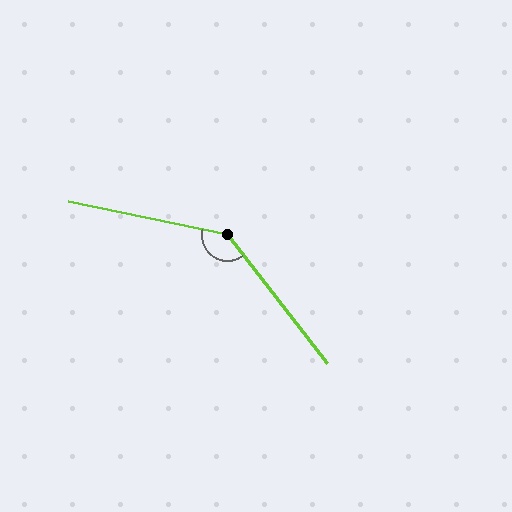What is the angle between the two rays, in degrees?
Approximately 140 degrees.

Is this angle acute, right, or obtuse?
It is obtuse.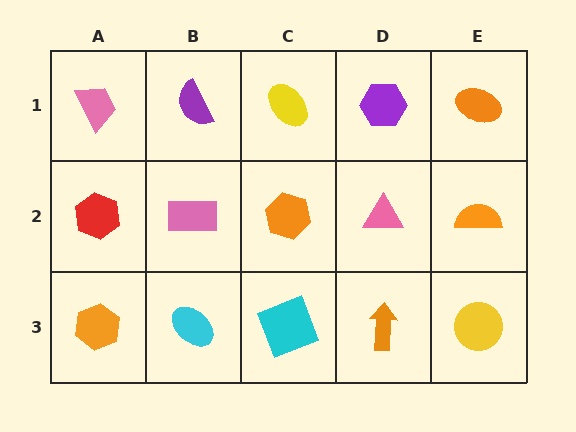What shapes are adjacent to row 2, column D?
A purple hexagon (row 1, column D), an orange arrow (row 3, column D), an orange hexagon (row 2, column C), an orange semicircle (row 2, column E).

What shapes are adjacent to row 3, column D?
A pink triangle (row 2, column D), a cyan square (row 3, column C), a yellow circle (row 3, column E).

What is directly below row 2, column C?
A cyan square.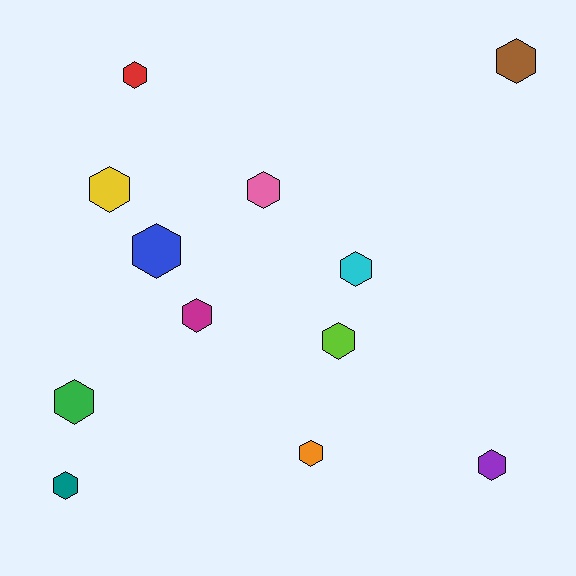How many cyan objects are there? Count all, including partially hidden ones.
There is 1 cyan object.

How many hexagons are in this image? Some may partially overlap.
There are 12 hexagons.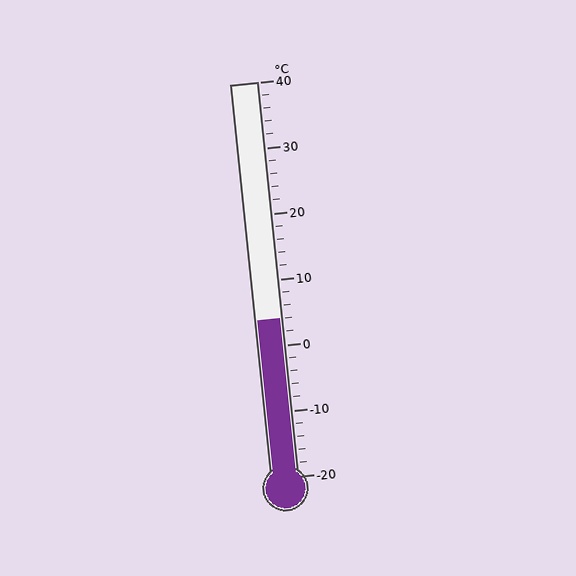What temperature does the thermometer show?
The thermometer shows approximately 4°C.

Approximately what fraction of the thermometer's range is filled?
The thermometer is filled to approximately 40% of its range.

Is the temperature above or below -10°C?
The temperature is above -10°C.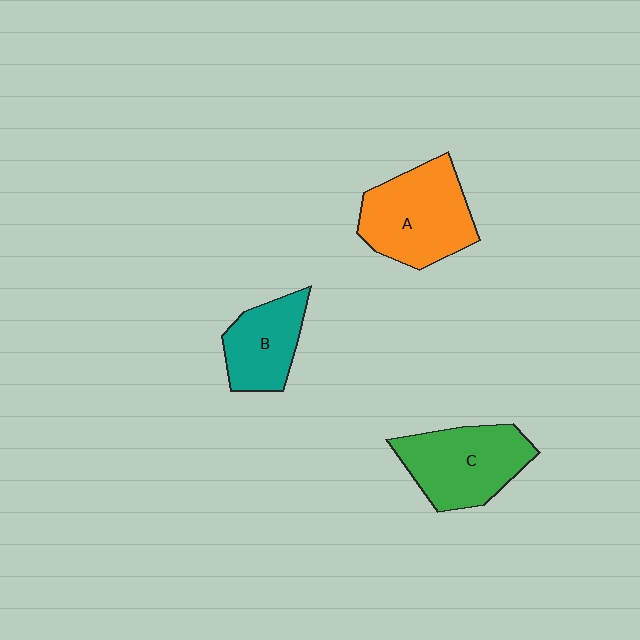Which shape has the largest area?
Shape A (orange).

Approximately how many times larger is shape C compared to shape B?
Approximately 1.4 times.